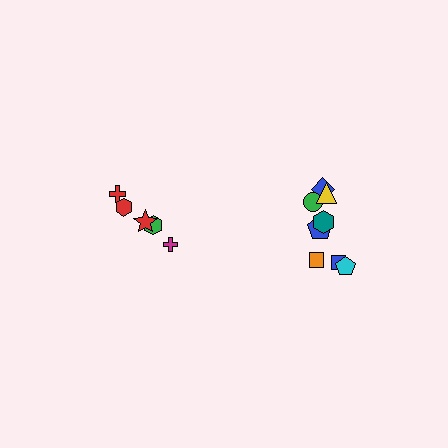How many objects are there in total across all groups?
There are 13 objects.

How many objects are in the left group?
There are 5 objects.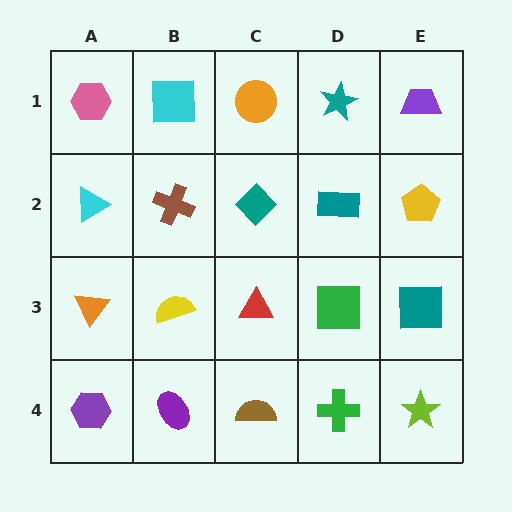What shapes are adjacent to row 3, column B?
A brown cross (row 2, column B), a purple ellipse (row 4, column B), an orange triangle (row 3, column A), a red triangle (row 3, column C).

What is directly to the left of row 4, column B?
A purple hexagon.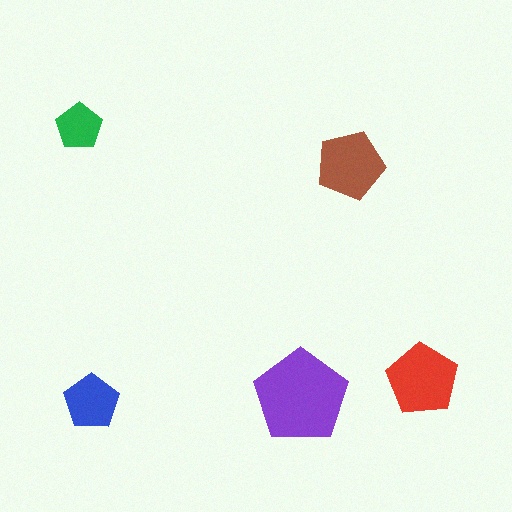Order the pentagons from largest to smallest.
the purple one, the red one, the brown one, the blue one, the green one.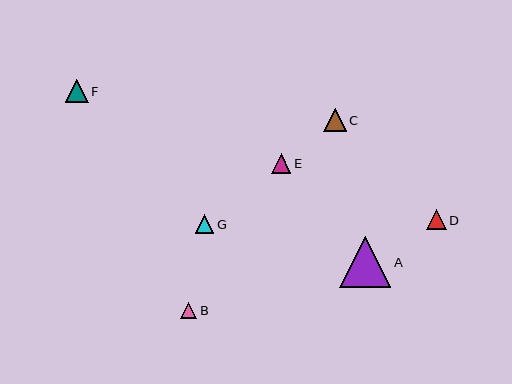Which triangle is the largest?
Triangle A is the largest with a size of approximately 51 pixels.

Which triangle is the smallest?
Triangle B is the smallest with a size of approximately 16 pixels.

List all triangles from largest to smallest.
From largest to smallest: A, F, C, D, E, G, B.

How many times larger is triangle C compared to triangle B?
Triangle C is approximately 1.4 times the size of triangle B.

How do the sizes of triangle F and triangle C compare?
Triangle F and triangle C are approximately the same size.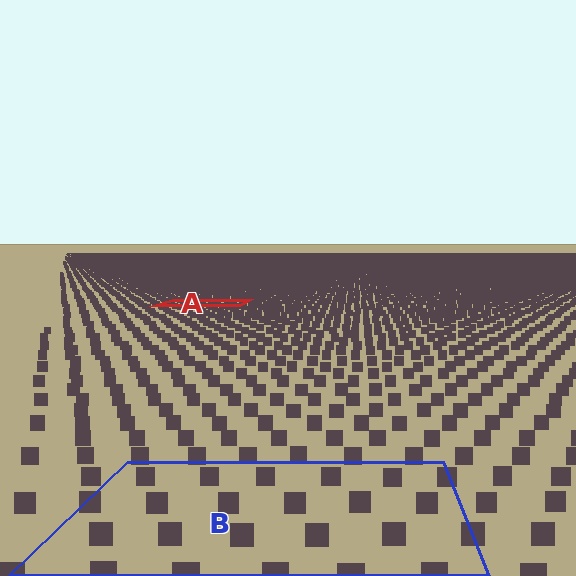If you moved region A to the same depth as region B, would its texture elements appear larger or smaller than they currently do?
They would appear larger. At a closer depth, the same texture elements are projected at a bigger on-screen size.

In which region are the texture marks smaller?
The texture marks are smaller in region A, because it is farther away.